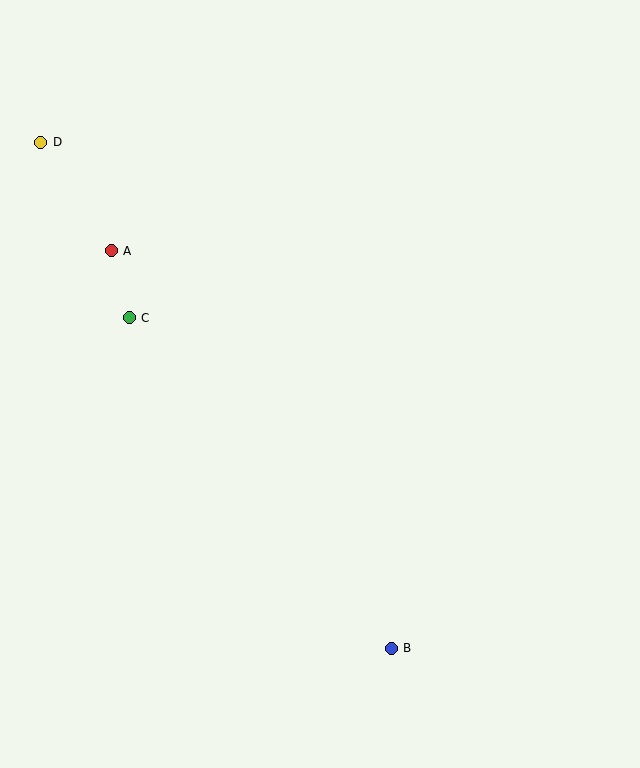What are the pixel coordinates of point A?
Point A is at (111, 251).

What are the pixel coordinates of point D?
Point D is at (41, 142).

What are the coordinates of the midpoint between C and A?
The midpoint between C and A is at (120, 284).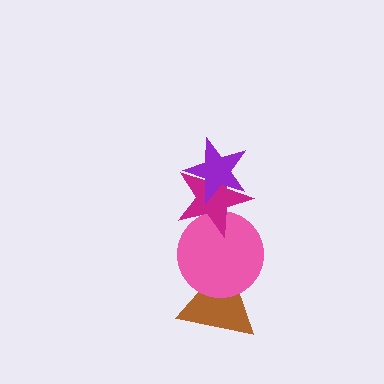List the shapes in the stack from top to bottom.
From top to bottom: the purple star, the magenta star, the pink circle, the brown triangle.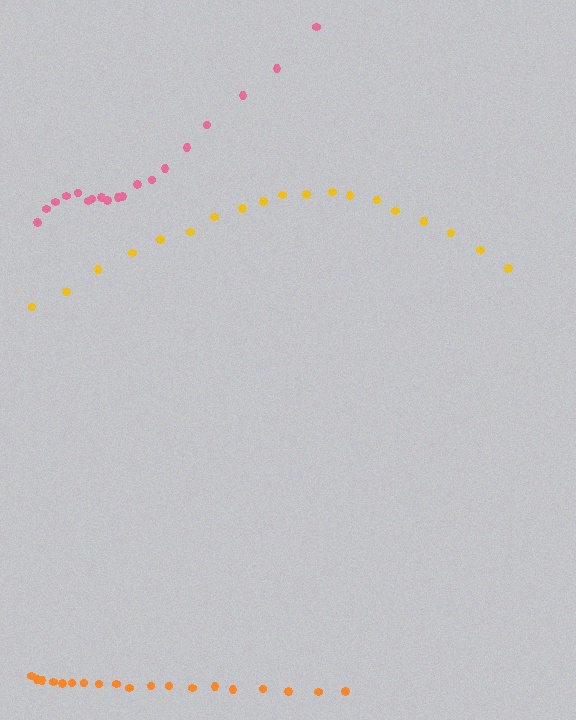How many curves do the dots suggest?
There are 3 distinct paths.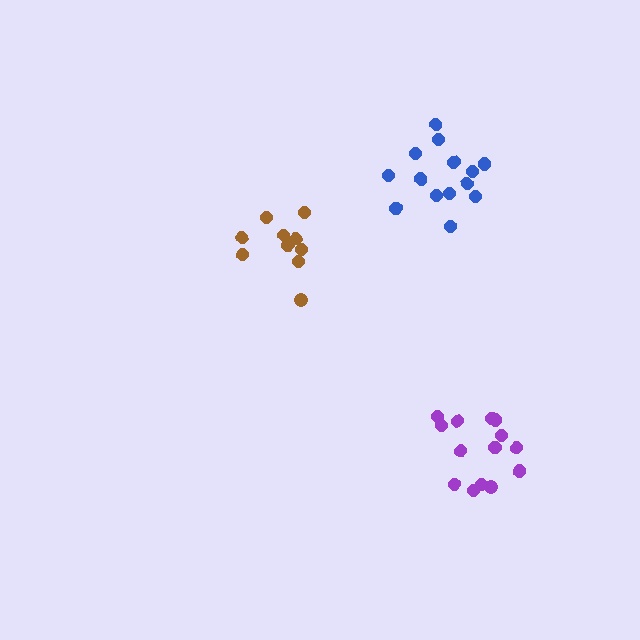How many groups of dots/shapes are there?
There are 3 groups.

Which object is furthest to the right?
The purple cluster is rightmost.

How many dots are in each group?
Group 1: 10 dots, Group 2: 14 dots, Group 3: 14 dots (38 total).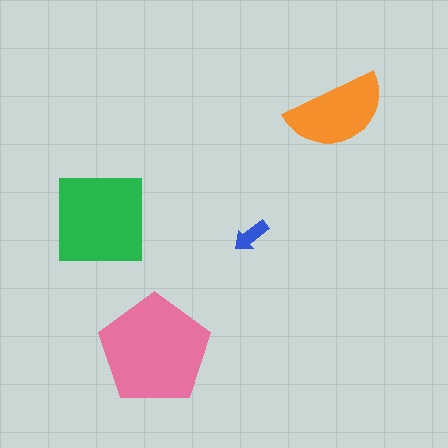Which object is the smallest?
The blue arrow.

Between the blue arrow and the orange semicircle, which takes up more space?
The orange semicircle.